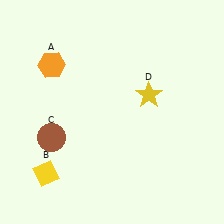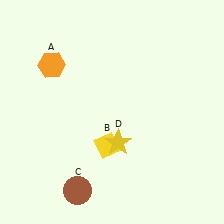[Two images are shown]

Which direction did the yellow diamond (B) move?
The yellow diamond (B) moved right.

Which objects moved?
The objects that moved are: the yellow diamond (B), the brown circle (C), the yellow star (D).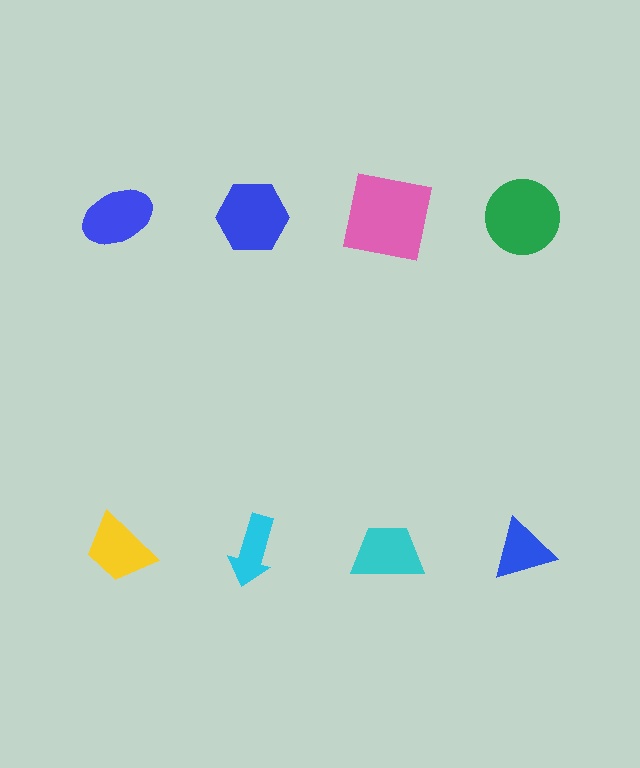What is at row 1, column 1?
A blue ellipse.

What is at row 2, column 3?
A cyan trapezoid.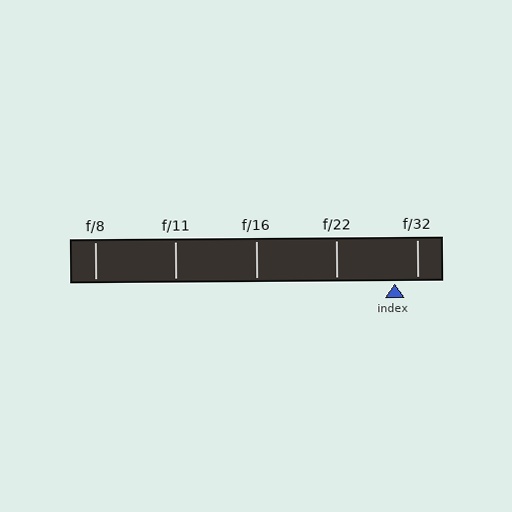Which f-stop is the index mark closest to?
The index mark is closest to f/32.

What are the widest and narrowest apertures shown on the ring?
The widest aperture shown is f/8 and the narrowest is f/32.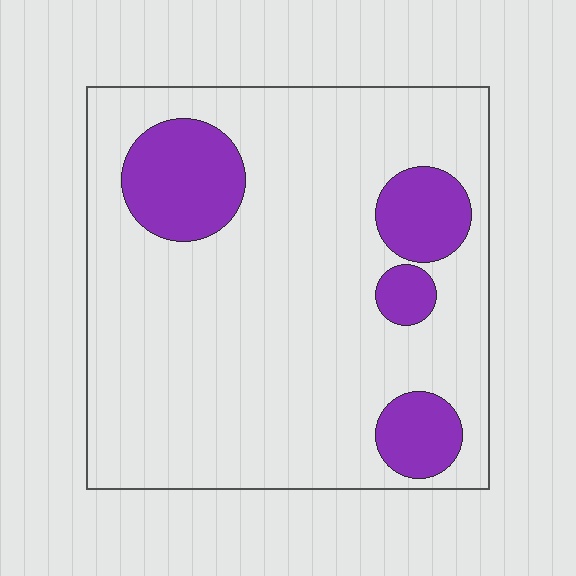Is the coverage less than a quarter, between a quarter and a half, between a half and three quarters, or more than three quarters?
Less than a quarter.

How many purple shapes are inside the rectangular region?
4.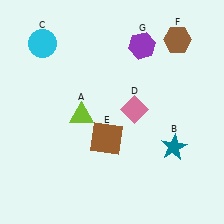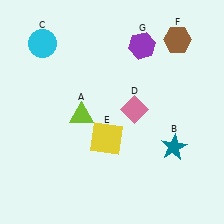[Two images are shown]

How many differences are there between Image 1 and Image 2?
There is 1 difference between the two images.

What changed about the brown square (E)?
In Image 1, E is brown. In Image 2, it changed to yellow.